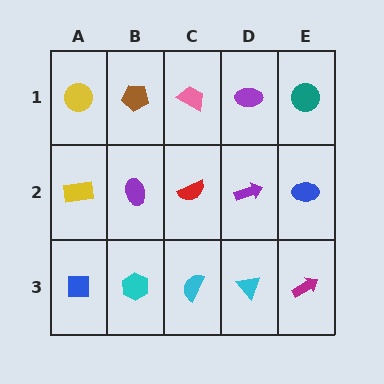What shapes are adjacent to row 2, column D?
A purple ellipse (row 1, column D), a cyan triangle (row 3, column D), a red semicircle (row 2, column C), a blue ellipse (row 2, column E).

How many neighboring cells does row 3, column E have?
2.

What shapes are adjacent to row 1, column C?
A red semicircle (row 2, column C), a brown pentagon (row 1, column B), a purple ellipse (row 1, column D).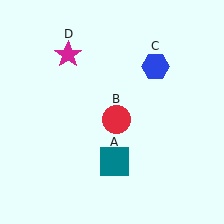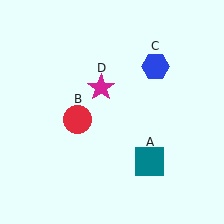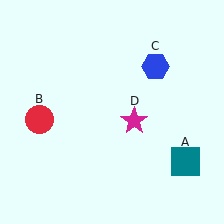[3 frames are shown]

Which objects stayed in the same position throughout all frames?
Blue hexagon (object C) remained stationary.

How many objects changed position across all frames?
3 objects changed position: teal square (object A), red circle (object B), magenta star (object D).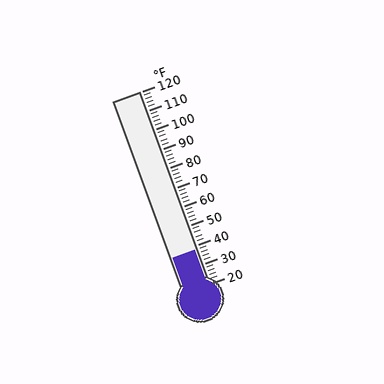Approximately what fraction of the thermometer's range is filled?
The thermometer is filled to approximately 20% of its range.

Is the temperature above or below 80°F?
The temperature is below 80°F.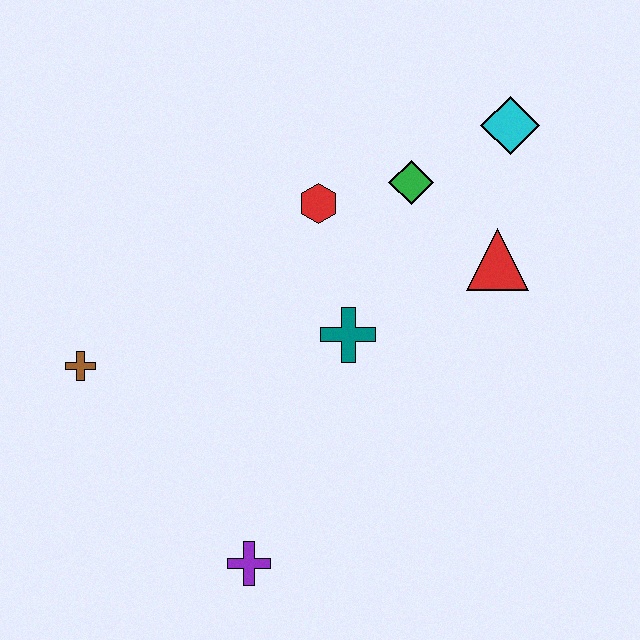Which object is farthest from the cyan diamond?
The purple cross is farthest from the cyan diamond.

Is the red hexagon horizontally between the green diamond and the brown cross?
Yes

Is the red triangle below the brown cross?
No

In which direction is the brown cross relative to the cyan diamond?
The brown cross is to the left of the cyan diamond.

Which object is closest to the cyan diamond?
The green diamond is closest to the cyan diamond.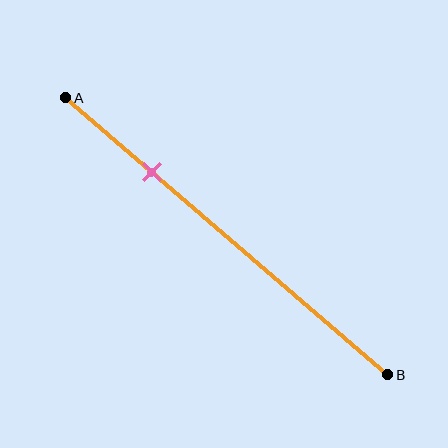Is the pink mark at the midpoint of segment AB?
No, the mark is at about 25% from A, not at the 50% midpoint.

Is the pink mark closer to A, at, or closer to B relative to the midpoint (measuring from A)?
The pink mark is closer to point A than the midpoint of segment AB.